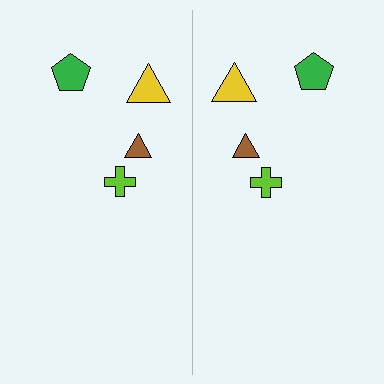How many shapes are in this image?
There are 8 shapes in this image.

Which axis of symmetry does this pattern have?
The pattern has a vertical axis of symmetry running through the center of the image.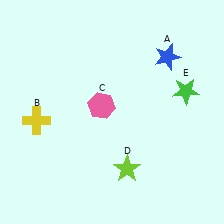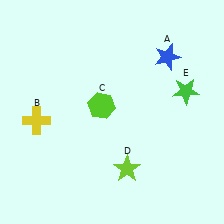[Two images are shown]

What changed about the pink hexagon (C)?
In Image 1, C is pink. In Image 2, it changed to lime.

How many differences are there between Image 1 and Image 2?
There is 1 difference between the two images.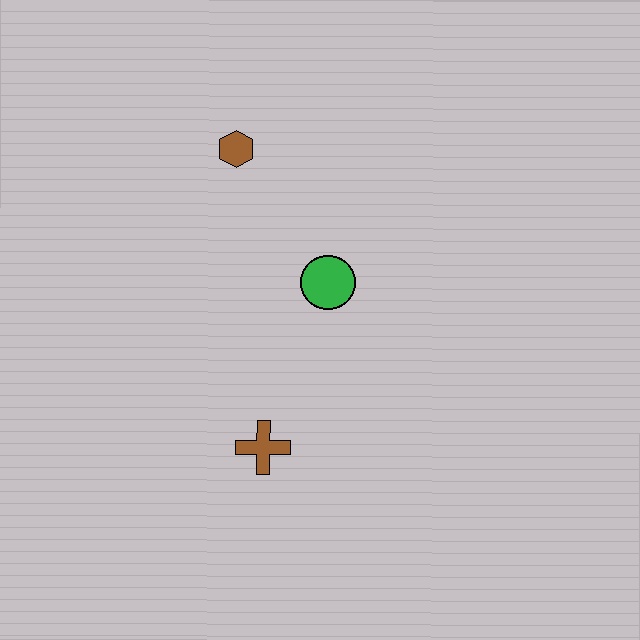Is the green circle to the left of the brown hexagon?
No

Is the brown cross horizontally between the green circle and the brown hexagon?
Yes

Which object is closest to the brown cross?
The green circle is closest to the brown cross.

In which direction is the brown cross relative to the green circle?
The brown cross is below the green circle.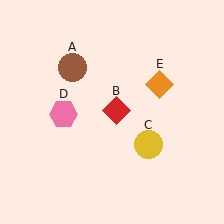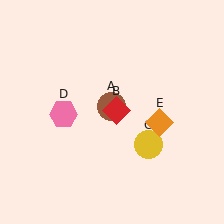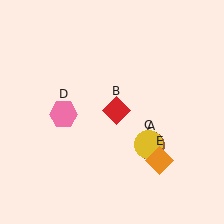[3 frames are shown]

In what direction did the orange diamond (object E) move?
The orange diamond (object E) moved down.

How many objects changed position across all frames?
2 objects changed position: brown circle (object A), orange diamond (object E).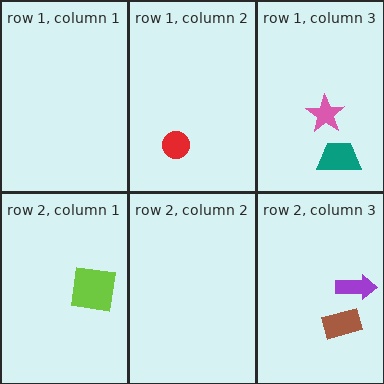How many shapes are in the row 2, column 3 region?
2.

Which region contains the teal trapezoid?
The row 1, column 3 region.